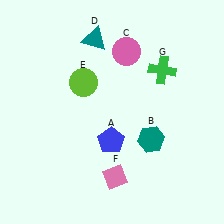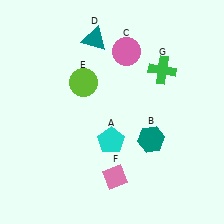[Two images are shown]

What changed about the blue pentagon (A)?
In Image 1, A is blue. In Image 2, it changed to cyan.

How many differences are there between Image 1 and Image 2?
There is 1 difference between the two images.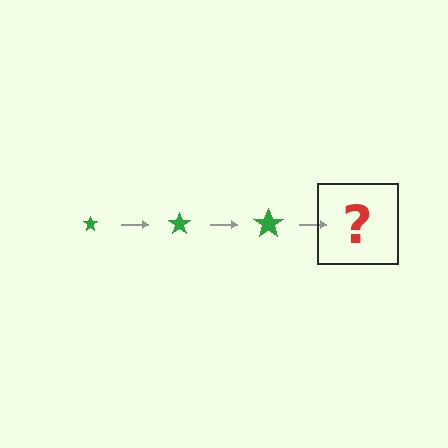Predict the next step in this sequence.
The next step is a green star, larger than the previous one.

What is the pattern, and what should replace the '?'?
The pattern is that the star gets progressively larger each step. The '?' should be a green star, larger than the previous one.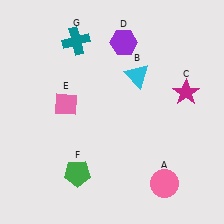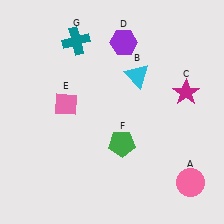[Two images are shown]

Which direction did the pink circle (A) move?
The pink circle (A) moved right.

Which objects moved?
The objects that moved are: the pink circle (A), the green pentagon (F).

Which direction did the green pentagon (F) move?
The green pentagon (F) moved right.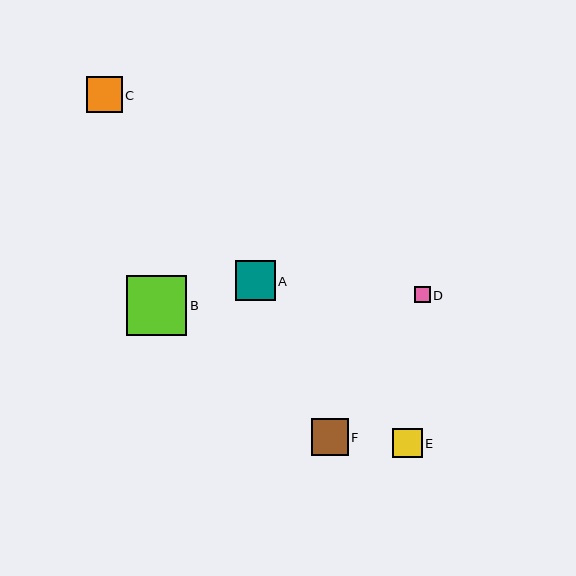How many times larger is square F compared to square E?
Square F is approximately 1.3 times the size of square E.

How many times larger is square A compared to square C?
Square A is approximately 1.1 times the size of square C.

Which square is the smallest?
Square D is the smallest with a size of approximately 16 pixels.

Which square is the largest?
Square B is the largest with a size of approximately 60 pixels.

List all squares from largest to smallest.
From largest to smallest: B, A, F, C, E, D.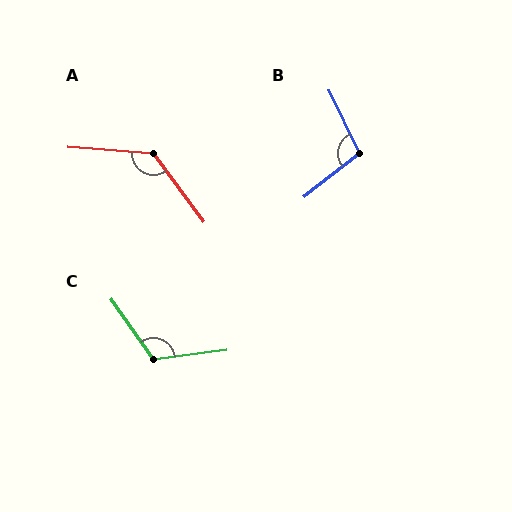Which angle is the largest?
A, at approximately 131 degrees.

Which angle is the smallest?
B, at approximately 102 degrees.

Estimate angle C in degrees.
Approximately 118 degrees.